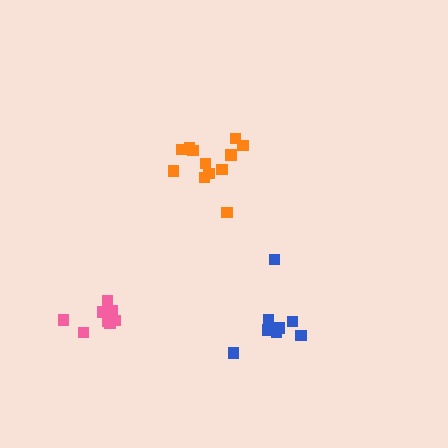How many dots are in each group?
Group 1: 8 dots, Group 2: 12 dots, Group 3: 8 dots (28 total).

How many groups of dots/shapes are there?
There are 3 groups.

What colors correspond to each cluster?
The clusters are colored: pink, orange, blue.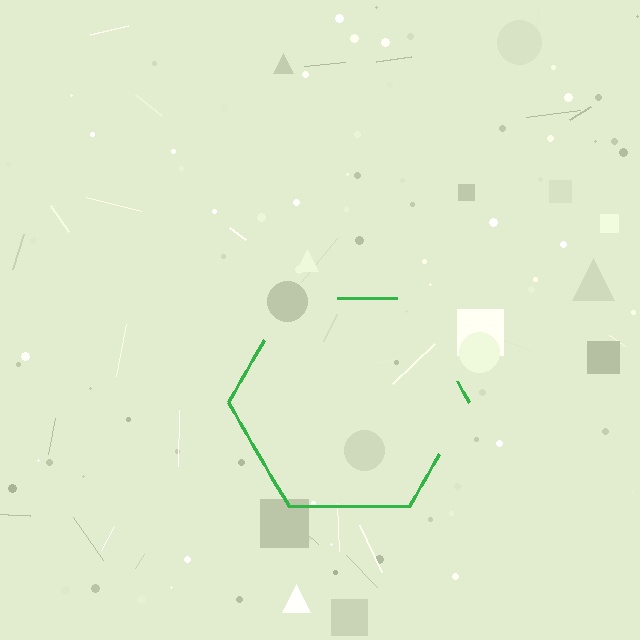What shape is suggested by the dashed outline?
The dashed outline suggests a hexagon.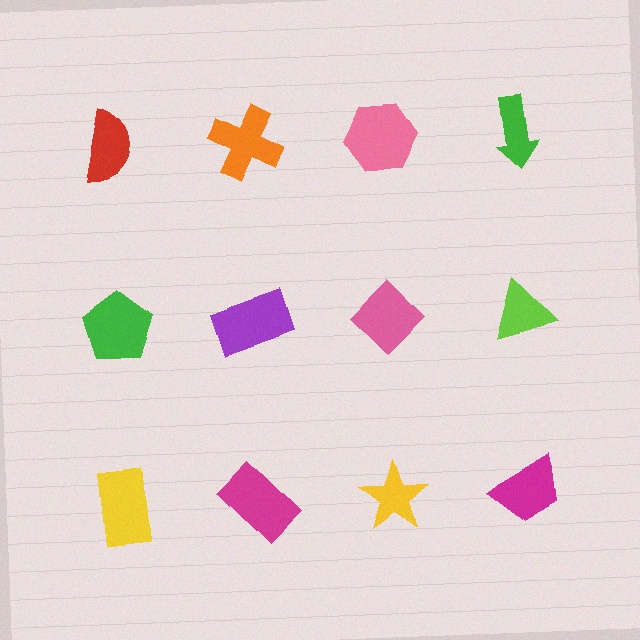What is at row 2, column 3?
A pink diamond.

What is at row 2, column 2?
A purple rectangle.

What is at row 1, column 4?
A green arrow.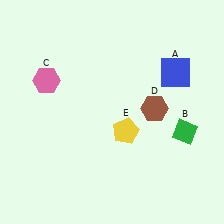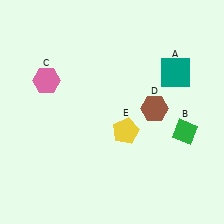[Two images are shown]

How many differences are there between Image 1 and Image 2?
There is 1 difference between the two images.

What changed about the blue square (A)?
In Image 1, A is blue. In Image 2, it changed to teal.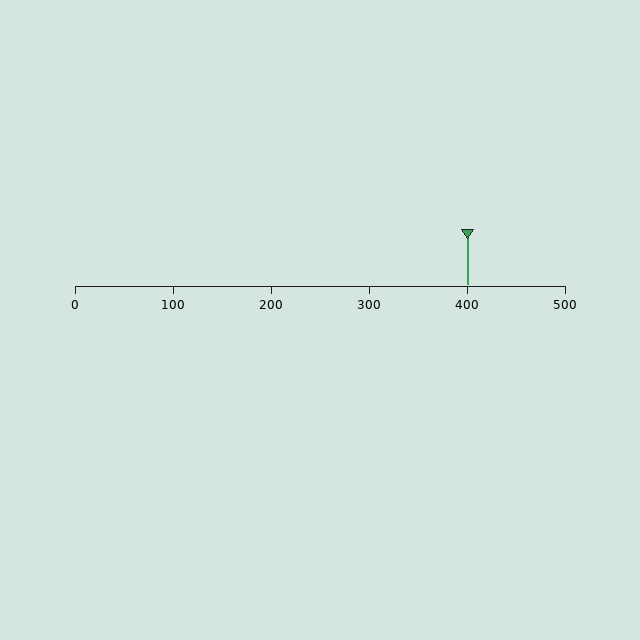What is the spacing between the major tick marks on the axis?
The major ticks are spaced 100 apart.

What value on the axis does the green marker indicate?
The marker indicates approximately 400.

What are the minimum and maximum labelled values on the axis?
The axis runs from 0 to 500.